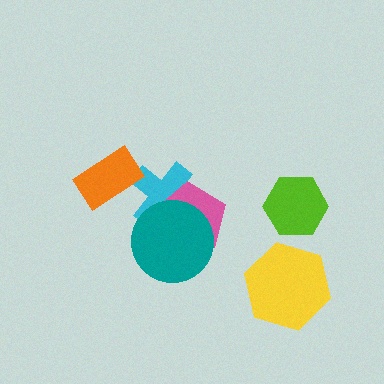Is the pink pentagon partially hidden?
Yes, it is partially covered by another shape.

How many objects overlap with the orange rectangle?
1 object overlaps with the orange rectangle.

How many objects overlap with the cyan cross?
3 objects overlap with the cyan cross.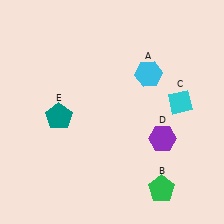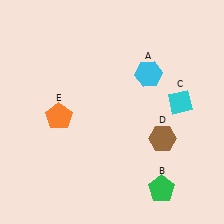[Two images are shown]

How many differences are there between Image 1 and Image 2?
There are 2 differences between the two images.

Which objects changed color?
D changed from purple to brown. E changed from teal to orange.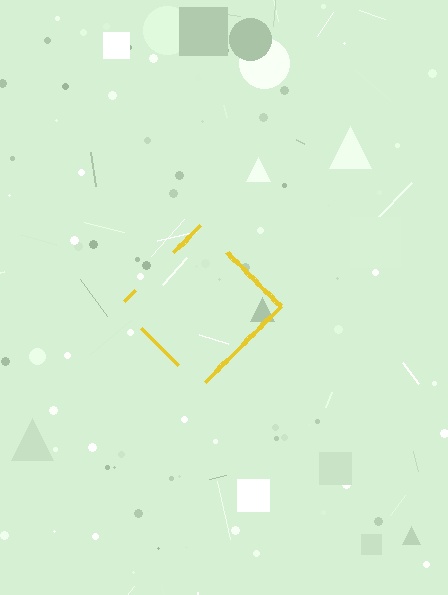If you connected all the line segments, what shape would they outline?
They would outline a diamond.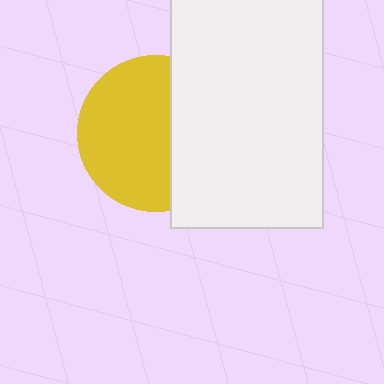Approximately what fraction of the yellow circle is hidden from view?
Roughly 39% of the yellow circle is hidden behind the white rectangle.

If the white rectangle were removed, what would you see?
You would see the complete yellow circle.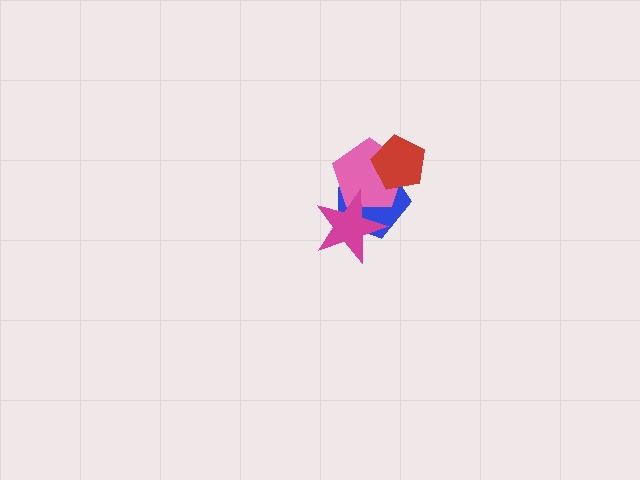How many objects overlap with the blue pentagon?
3 objects overlap with the blue pentagon.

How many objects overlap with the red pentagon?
2 objects overlap with the red pentagon.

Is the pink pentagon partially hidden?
Yes, it is partially covered by another shape.